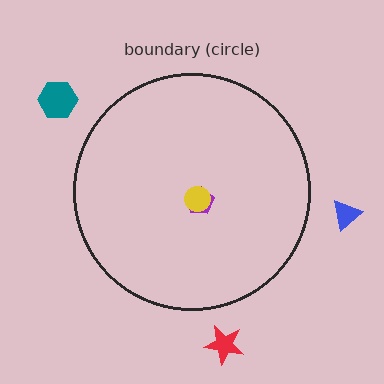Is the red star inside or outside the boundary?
Outside.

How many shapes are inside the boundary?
2 inside, 3 outside.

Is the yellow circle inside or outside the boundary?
Inside.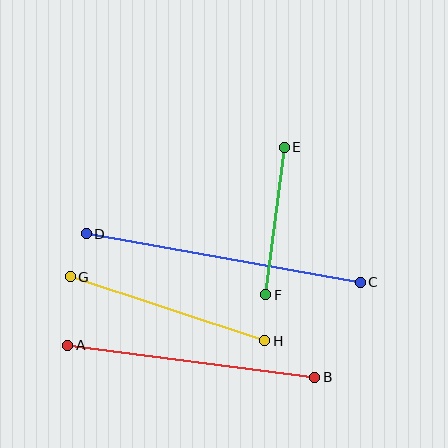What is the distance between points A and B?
The distance is approximately 249 pixels.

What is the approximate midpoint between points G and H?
The midpoint is at approximately (167, 309) pixels.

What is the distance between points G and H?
The distance is approximately 205 pixels.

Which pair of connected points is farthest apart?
Points C and D are farthest apart.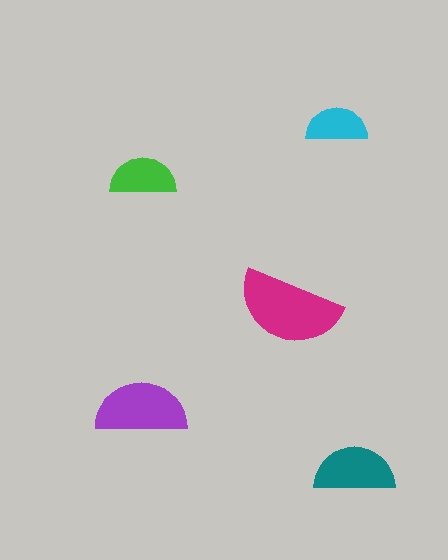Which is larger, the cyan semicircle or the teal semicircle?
The teal one.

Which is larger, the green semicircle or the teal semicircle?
The teal one.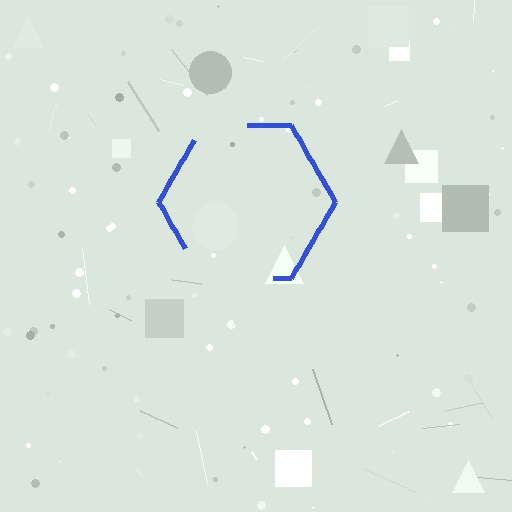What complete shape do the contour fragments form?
The contour fragments form a hexagon.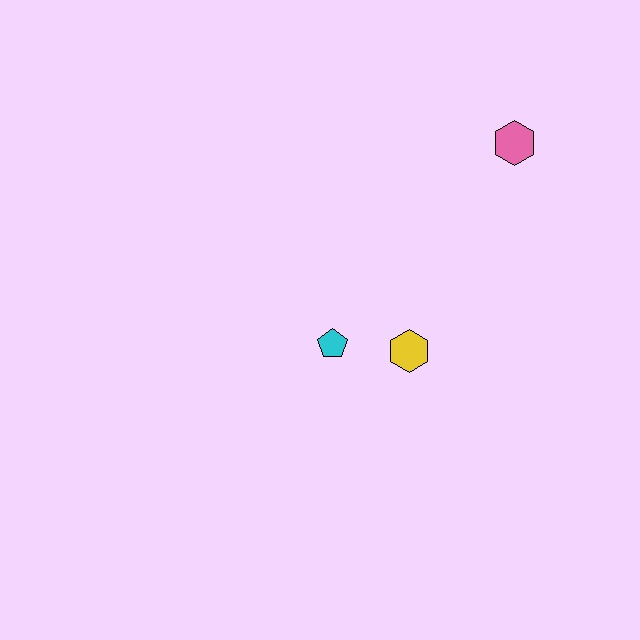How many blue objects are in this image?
There are no blue objects.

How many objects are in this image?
There are 3 objects.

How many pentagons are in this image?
There is 1 pentagon.